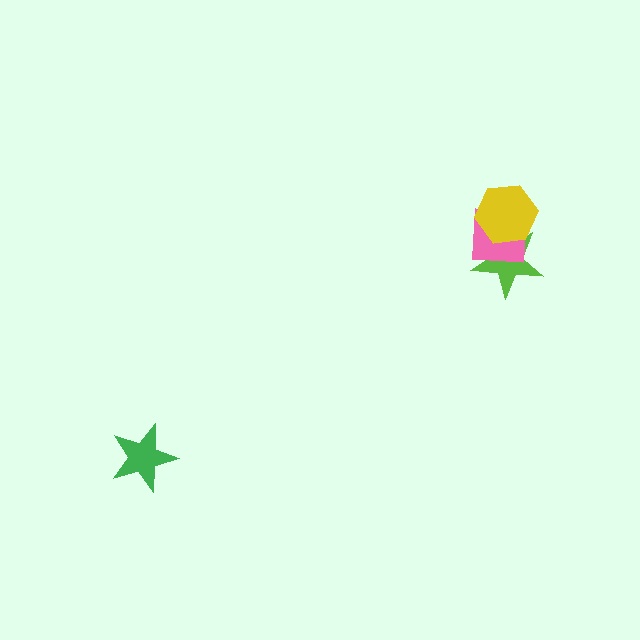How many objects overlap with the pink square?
2 objects overlap with the pink square.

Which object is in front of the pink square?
The yellow hexagon is in front of the pink square.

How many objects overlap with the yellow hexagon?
2 objects overlap with the yellow hexagon.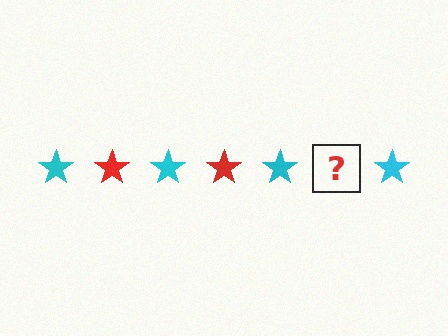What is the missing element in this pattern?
The missing element is a red star.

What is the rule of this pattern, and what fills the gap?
The rule is that the pattern cycles through cyan, red stars. The gap should be filled with a red star.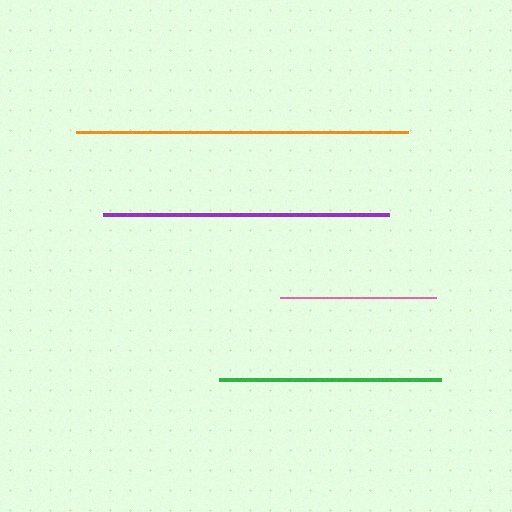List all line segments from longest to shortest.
From longest to shortest: orange, purple, green, pink.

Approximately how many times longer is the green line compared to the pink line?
The green line is approximately 1.4 times the length of the pink line.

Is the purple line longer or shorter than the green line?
The purple line is longer than the green line.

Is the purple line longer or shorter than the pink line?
The purple line is longer than the pink line.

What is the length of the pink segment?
The pink segment is approximately 155 pixels long.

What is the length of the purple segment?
The purple segment is approximately 286 pixels long.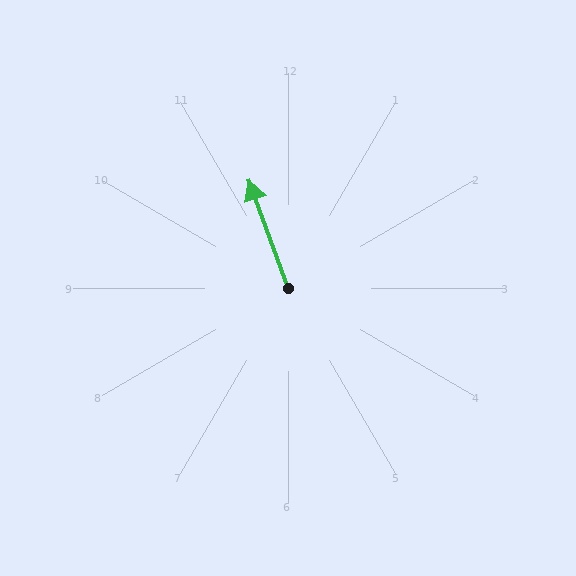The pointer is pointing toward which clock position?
Roughly 11 o'clock.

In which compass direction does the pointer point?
North.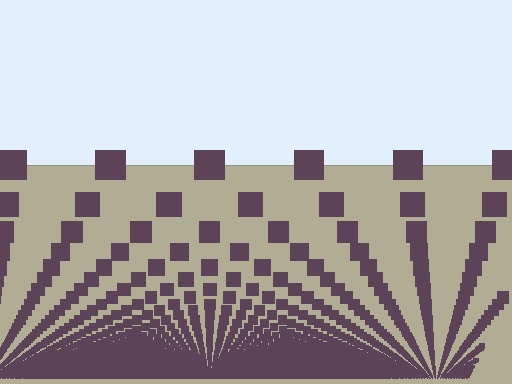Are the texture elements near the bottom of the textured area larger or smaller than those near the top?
Smaller. The gradient is inverted — elements near the bottom are smaller and denser.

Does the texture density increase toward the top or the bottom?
Density increases toward the bottom.